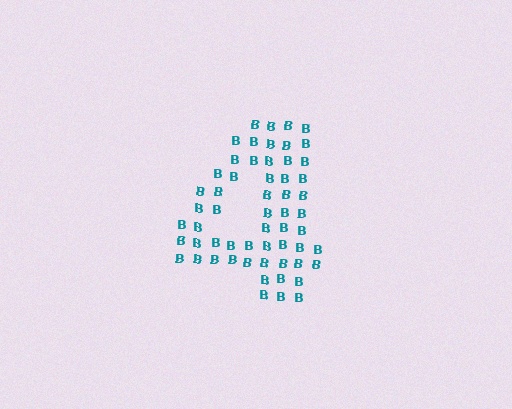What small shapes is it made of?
It is made of small letter B's.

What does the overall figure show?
The overall figure shows the digit 4.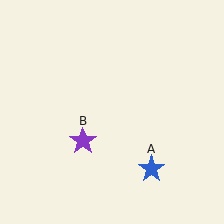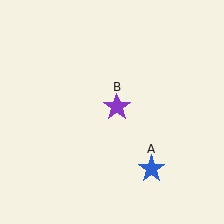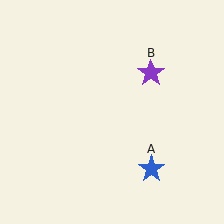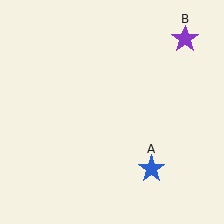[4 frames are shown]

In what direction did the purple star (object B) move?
The purple star (object B) moved up and to the right.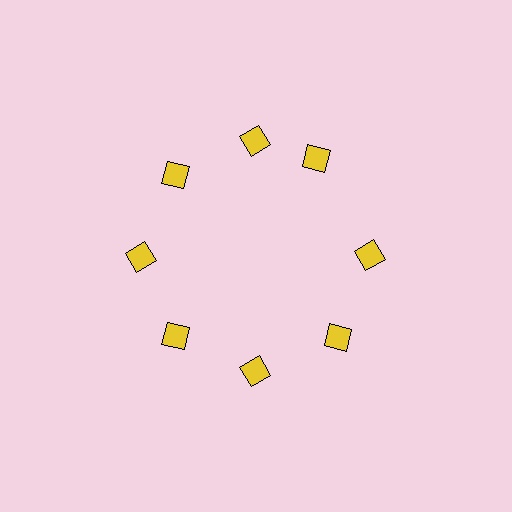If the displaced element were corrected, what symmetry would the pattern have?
It would have 8-fold rotational symmetry — the pattern would map onto itself every 45 degrees.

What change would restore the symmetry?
The symmetry would be restored by rotating it back into even spacing with its neighbors so that all 8 diamonds sit at equal angles and equal distance from the center.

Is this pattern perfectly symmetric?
No. The 8 yellow diamonds are arranged in a ring, but one element near the 2 o'clock position is rotated out of alignment along the ring, breaking the 8-fold rotational symmetry.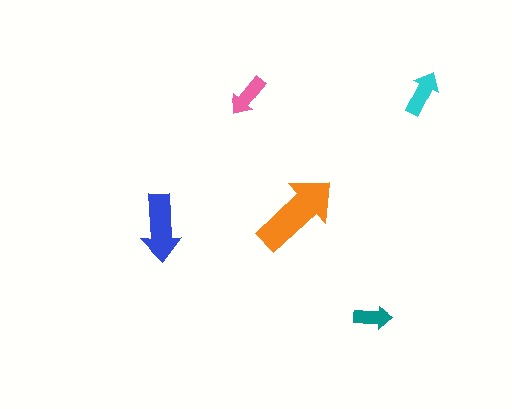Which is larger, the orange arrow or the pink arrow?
The orange one.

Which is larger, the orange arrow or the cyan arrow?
The orange one.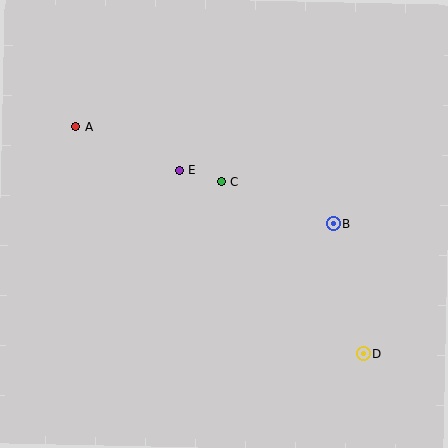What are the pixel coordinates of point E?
Point E is at (179, 171).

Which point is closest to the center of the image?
Point C at (221, 182) is closest to the center.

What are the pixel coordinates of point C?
Point C is at (221, 182).